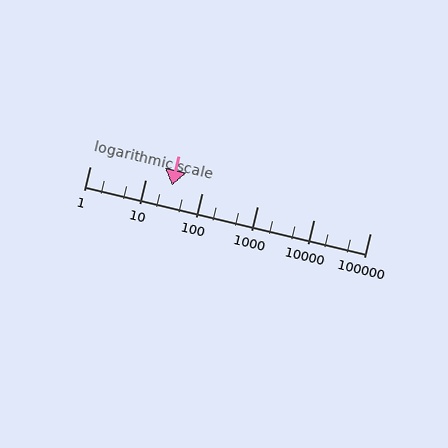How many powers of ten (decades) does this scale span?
The scale spans 5 decades, from 1 to 100000.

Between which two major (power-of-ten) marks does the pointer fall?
The pointer is between 10 and 100.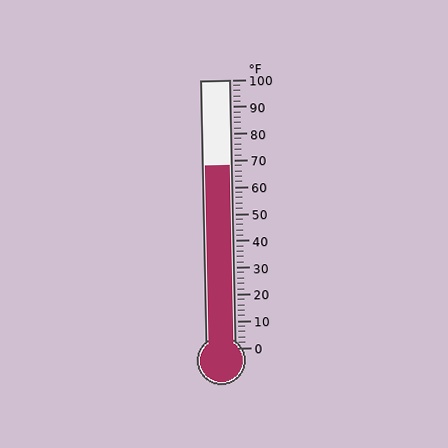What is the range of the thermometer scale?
The thermometer scale ranges from 0°F to 100°F.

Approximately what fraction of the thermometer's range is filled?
The thermometer is filled to approximately 70% of its range.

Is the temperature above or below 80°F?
The temperature is below 80°F.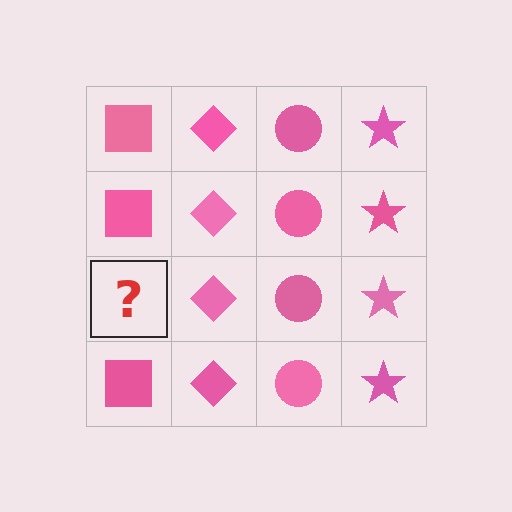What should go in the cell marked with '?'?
The missing cell should contain a pink square.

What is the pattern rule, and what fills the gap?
The rule is that each column has a consistent shape. The gap should be filled with a pink square.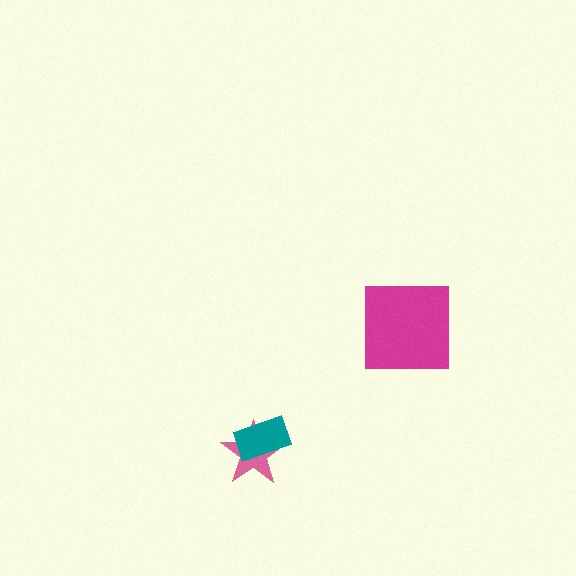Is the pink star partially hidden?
Yes, it is partially covered by another shape.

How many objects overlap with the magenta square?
0 objects overlap with the magenta square.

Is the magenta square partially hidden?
No, no other shape covers it.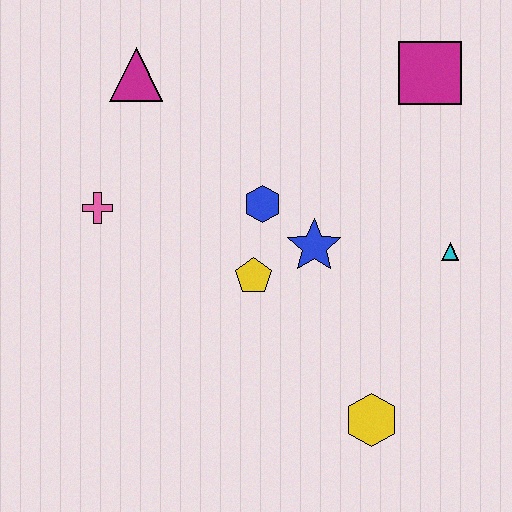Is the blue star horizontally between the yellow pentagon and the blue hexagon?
No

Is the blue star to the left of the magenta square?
Yes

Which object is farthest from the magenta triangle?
The yellow hexagon is farthest from the magenta triangle.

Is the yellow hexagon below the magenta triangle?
Yes